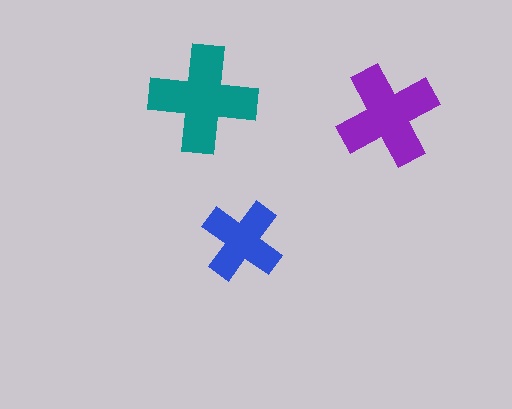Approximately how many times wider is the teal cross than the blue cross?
About 1.5 times wider.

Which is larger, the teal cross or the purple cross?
The teal one.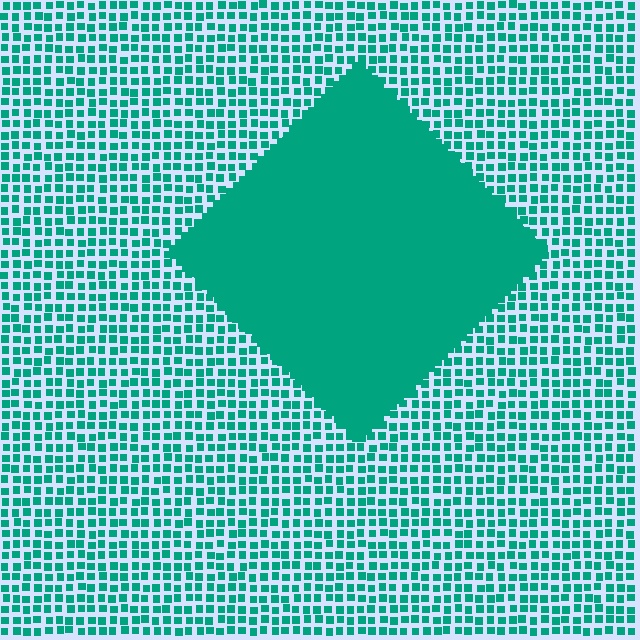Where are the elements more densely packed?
The elements are more densely packed inside the diamond boundary.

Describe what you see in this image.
The image contains small teal elements arranged at two different densities. A diamond-shaped region is visible where the elements are more densely packed than the surrounding area.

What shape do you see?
I see a diamond.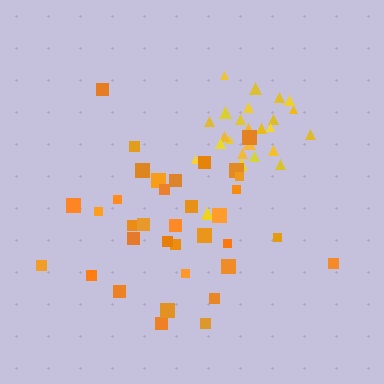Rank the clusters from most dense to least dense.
yellow, orange.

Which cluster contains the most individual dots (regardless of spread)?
Orange (35).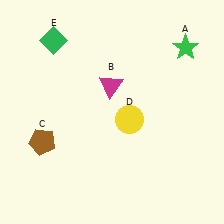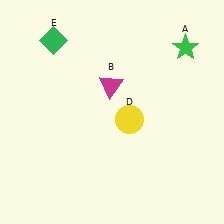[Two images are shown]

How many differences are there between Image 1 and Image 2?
There is 1 difference between the two images.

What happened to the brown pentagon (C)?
The brown pentagon (C) was removed in Image 2. It was in the bottom-left area of Image 1.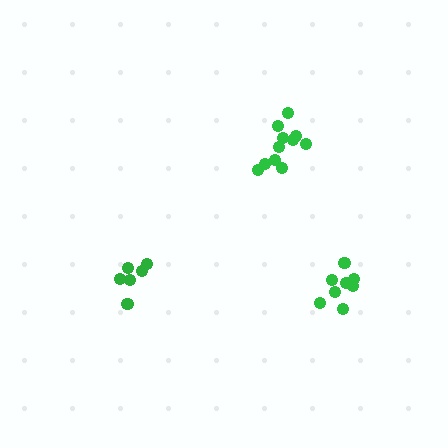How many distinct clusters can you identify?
There are 3 distinct clusters.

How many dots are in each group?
Group 1: 8 dots, Group 2: 11 dots, Group 3: 6 dots (25 total).